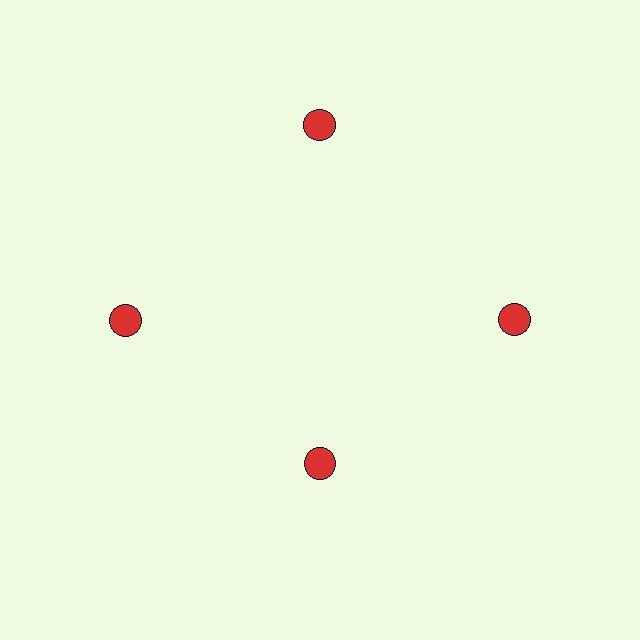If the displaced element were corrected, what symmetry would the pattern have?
It would have 4-fold rotational symmetry — the pattern would map onto itself every 90 degrees.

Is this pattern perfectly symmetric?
No. The 4 red circles are arranged in a ring, but one element near the 6 o'clock position is pulled inward toward the center, breaking the 4-fold rotational symmetry.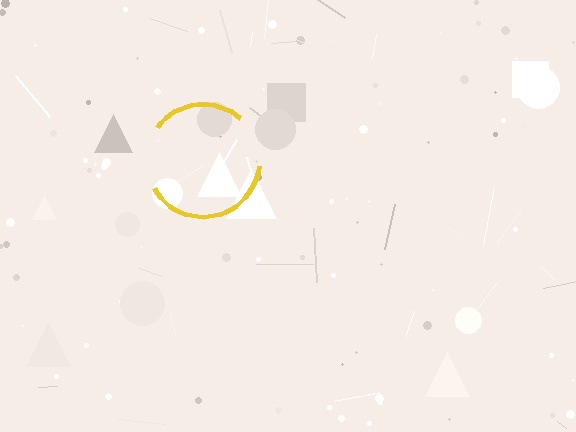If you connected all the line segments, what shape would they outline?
They would outline a circle.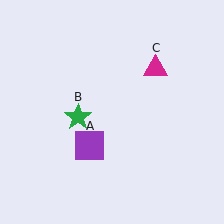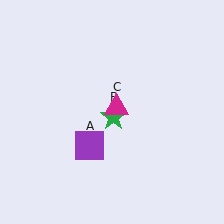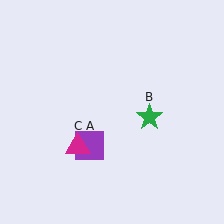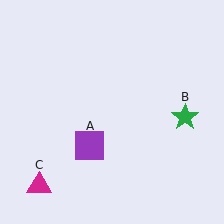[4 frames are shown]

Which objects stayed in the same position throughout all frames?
Purple square (object A) remained stationary.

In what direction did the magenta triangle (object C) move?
The magenta triangle (object C) moved down and to the left.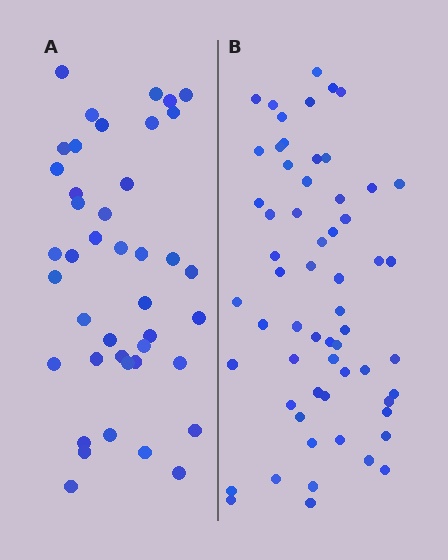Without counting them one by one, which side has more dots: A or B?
Region B (the right region) has more dots.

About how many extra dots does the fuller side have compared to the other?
Region B has approximately 20 more dots than region A.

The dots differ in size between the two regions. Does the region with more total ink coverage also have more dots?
No. Region A has more total ink coverage because its dots are larger, but region B actually contains more individual dots. Total area can be misleading — the number of items is what matters here.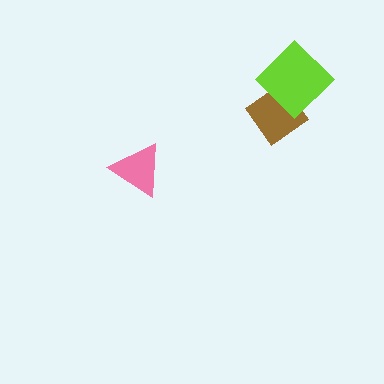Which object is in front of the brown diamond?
The lime diamond is in front of the brown diamond.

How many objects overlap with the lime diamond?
1 object overlaps with the lime diamond.